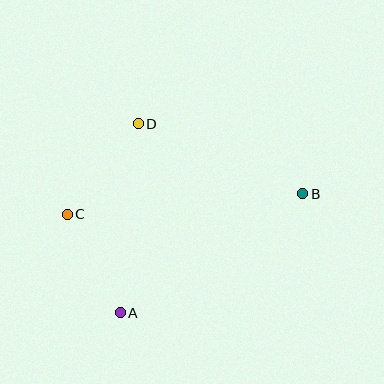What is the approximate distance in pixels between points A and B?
The distance between A and B is approximately 218 pixels.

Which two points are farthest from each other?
Points B and C are farthest from each other.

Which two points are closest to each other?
Points A and C are closest to each other.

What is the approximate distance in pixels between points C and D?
The distance between C and D is approximately 115 pixels.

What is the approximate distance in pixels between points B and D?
The distance between B and D is approximately 179 pixels.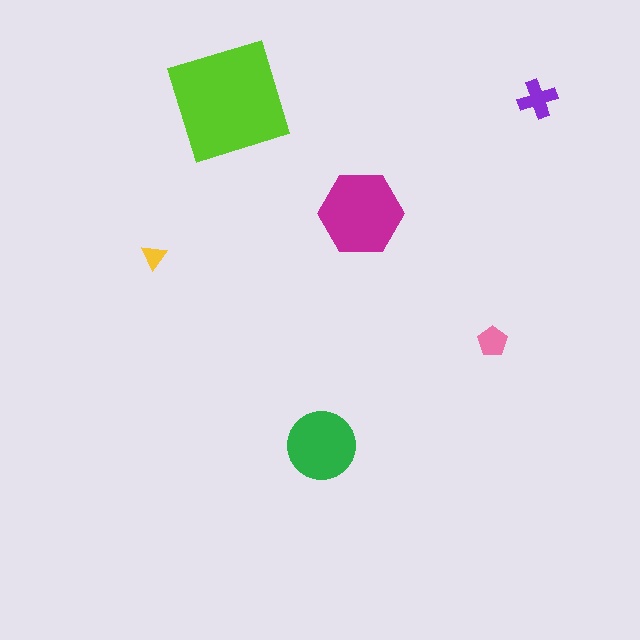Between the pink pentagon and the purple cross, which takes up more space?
The purple cross.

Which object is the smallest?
The yellow triangle.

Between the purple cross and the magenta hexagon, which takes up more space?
The magenta hexagon.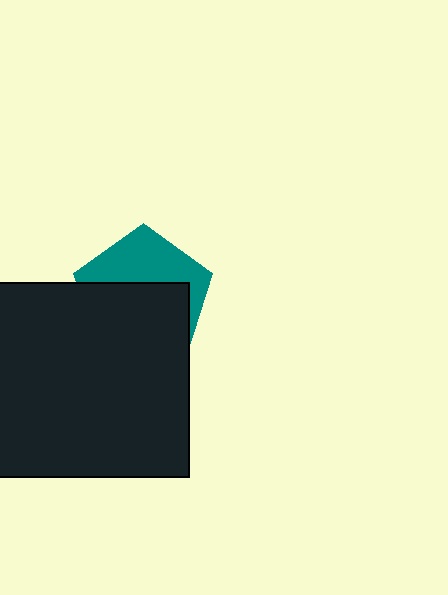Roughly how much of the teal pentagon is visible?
A small part of it is visible (roughly 41%).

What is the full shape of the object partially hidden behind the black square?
The partially hidden object is a teal pentagon.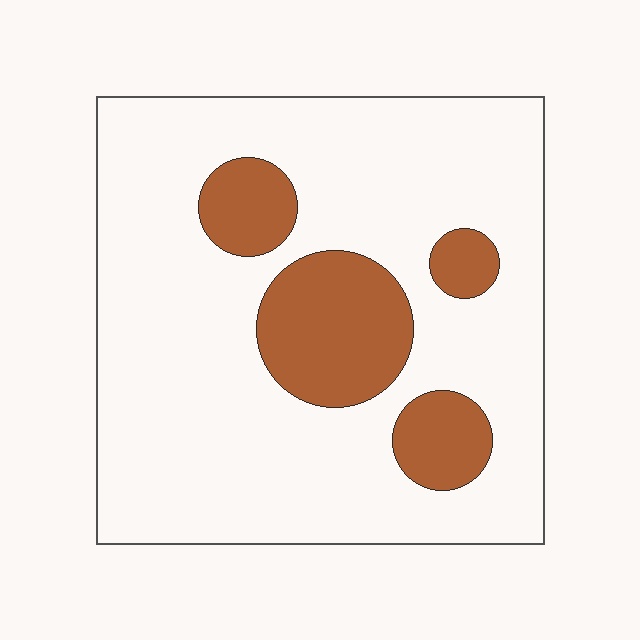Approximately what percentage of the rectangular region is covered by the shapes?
Approximately 20%.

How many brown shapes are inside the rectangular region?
4.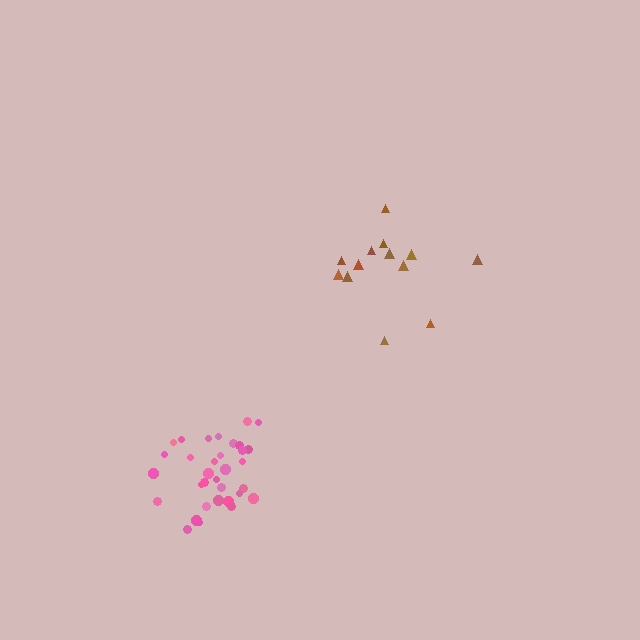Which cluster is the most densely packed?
Pink.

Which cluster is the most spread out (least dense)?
Brown.